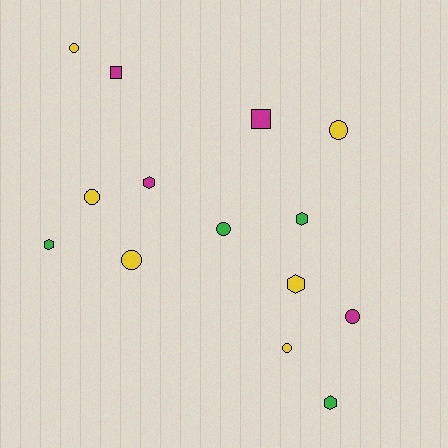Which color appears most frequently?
Yellow, with 6 objects.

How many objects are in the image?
There are 14 objects.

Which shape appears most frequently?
Circle, with 7 objects.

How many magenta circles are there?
There is 1 magenta circle.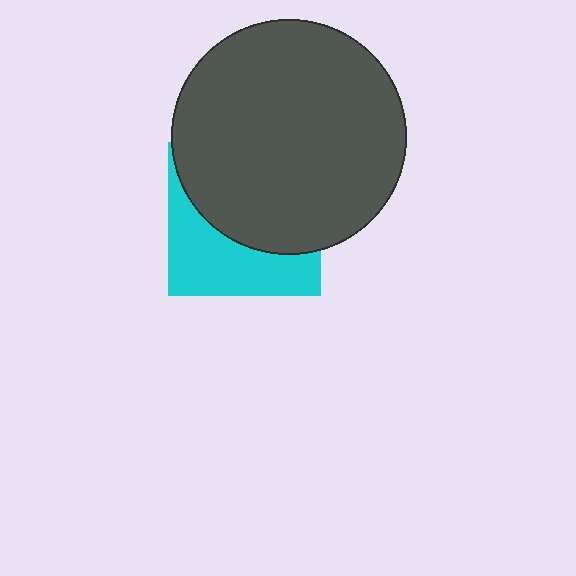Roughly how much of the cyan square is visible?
A small part of it is visible (roughly 41%).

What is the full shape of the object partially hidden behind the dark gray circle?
The partially hidden object is a cyan square.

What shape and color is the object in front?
The object in front is a dark gray circle.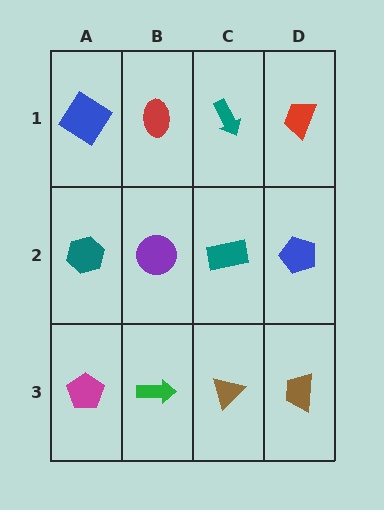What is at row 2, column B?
A purple circle.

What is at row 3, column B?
A green arrow.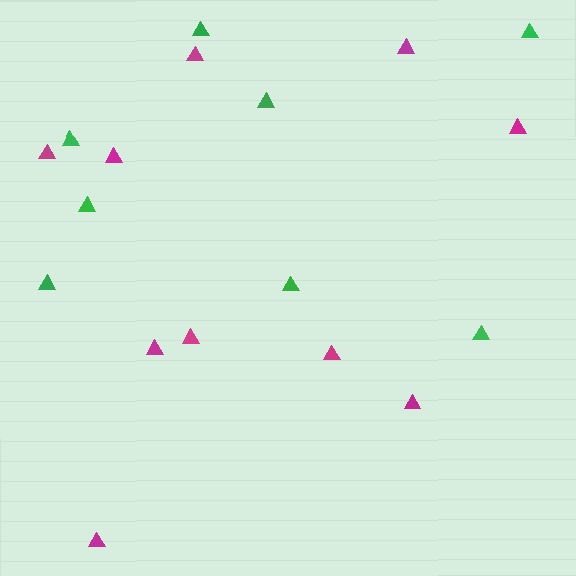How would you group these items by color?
There are 2 groups: one group of magenta triangles (10) and one group of green triangles (8).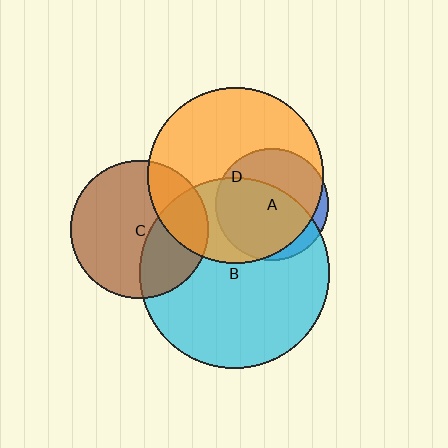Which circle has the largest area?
Circle B (cyan).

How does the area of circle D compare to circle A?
Approximately 2.4 times.